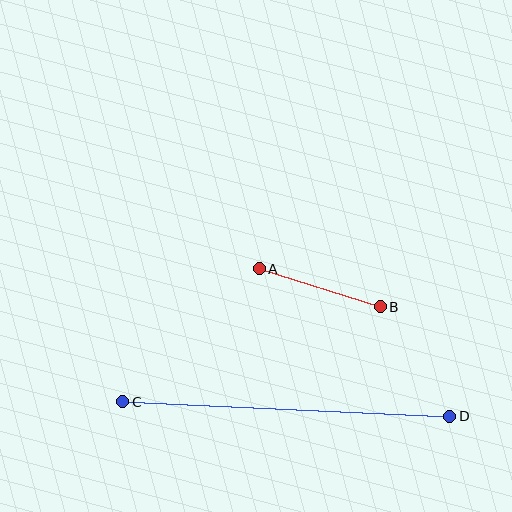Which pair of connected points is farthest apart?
Points C and D are farthest apart.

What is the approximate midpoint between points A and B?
The midpoint is at approximately (320, 288) pixels.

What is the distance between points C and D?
The distance is approximately 327 pixels.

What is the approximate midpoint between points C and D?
The midpoint is at approximately (286, 409) pixels.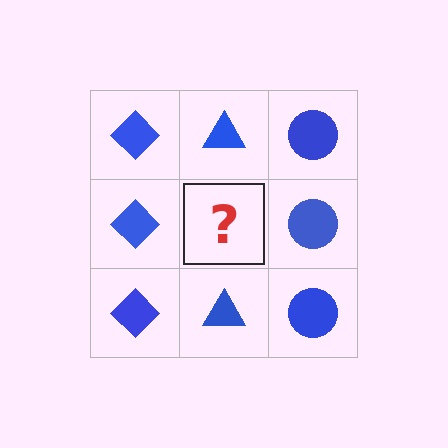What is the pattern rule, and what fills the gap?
The rule is that each column has a consistent shape. The gap should be filled with a blue triangle.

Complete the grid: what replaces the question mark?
The question mark should be replaced with a blue triangle.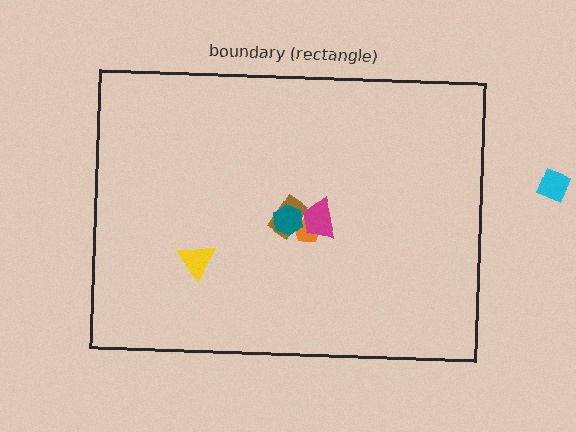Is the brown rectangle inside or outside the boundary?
Inside.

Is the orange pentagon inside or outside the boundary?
Inside.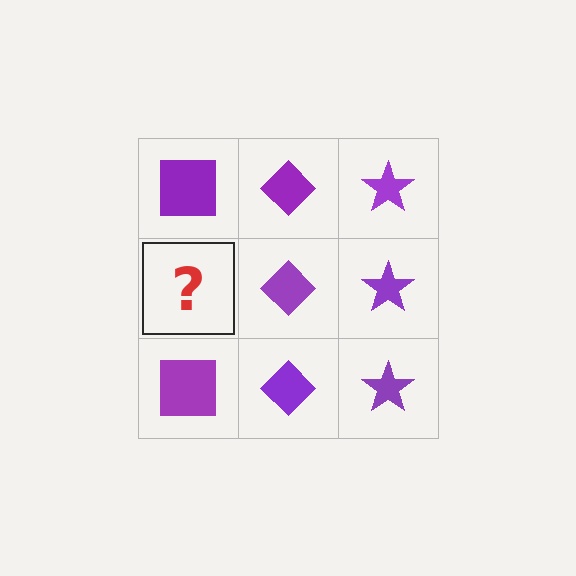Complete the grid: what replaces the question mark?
The question mark should be replaced with a purple square.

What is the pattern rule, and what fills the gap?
The rule is that each column has a consistent shape. The gap should be filled with a purple square.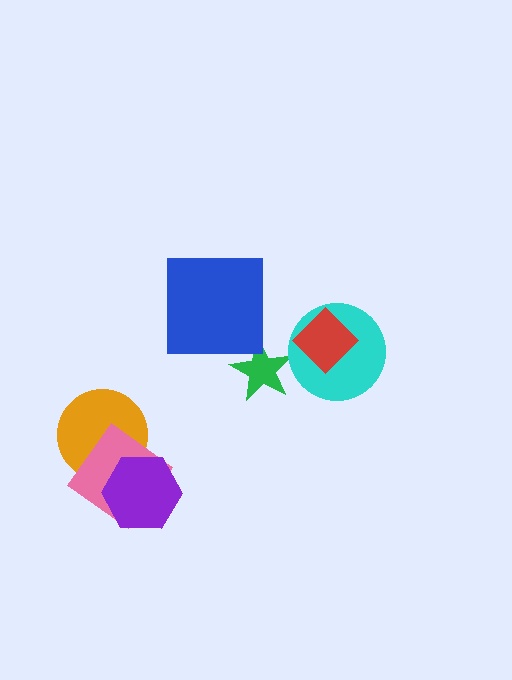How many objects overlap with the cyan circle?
1 object overlaps with the cyan circle.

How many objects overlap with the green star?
0 objects overlap with the green star.